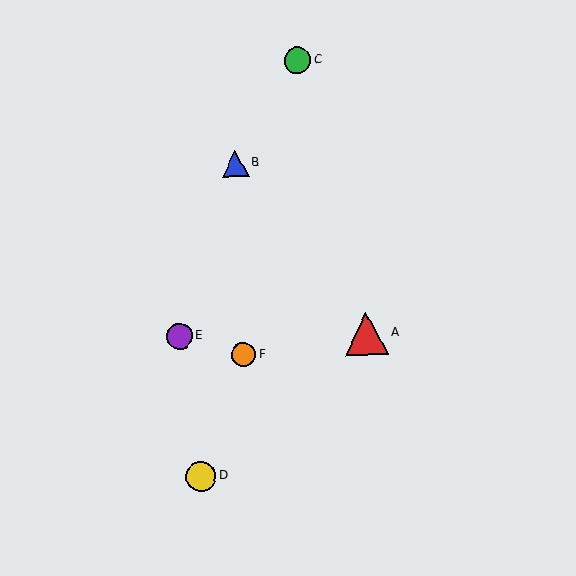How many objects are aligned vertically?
2 objects (B, F) are aligned vertically.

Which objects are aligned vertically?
Objects B, F are aligned vertically.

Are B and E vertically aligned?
No, B is at x≈235 and E is at x≈179.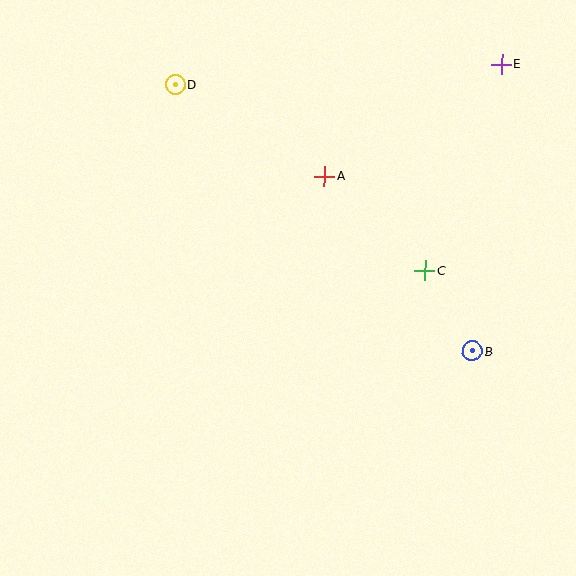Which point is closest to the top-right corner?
Point E is closest to the top-right corner.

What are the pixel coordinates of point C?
Point C is at (425, 271).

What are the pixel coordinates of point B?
Point B is at (472, 351).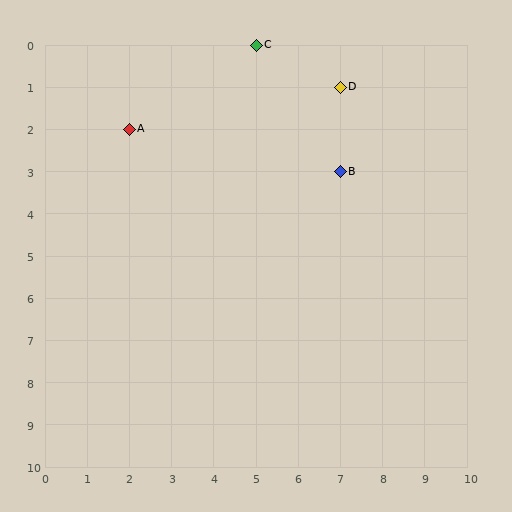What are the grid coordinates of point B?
Point B is at grid coordinates (7, 3).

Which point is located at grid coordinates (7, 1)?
Point D is at (7, 1).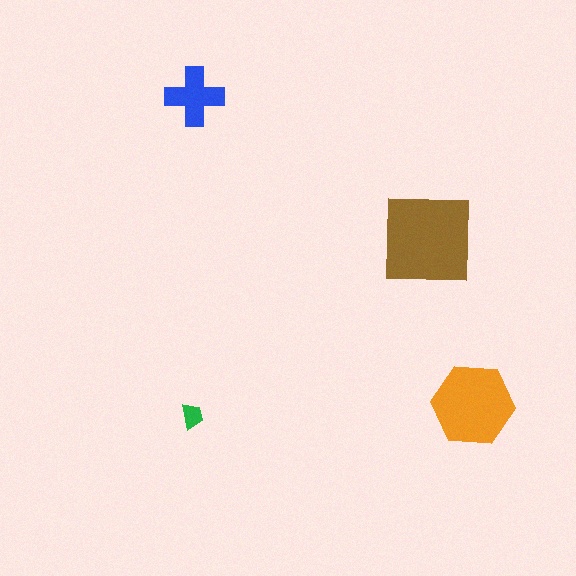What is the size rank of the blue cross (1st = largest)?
3rd.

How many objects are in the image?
There are 4 objects in the image.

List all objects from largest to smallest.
The brown square, the orange hexagon, the blue cross, the green trapezoid.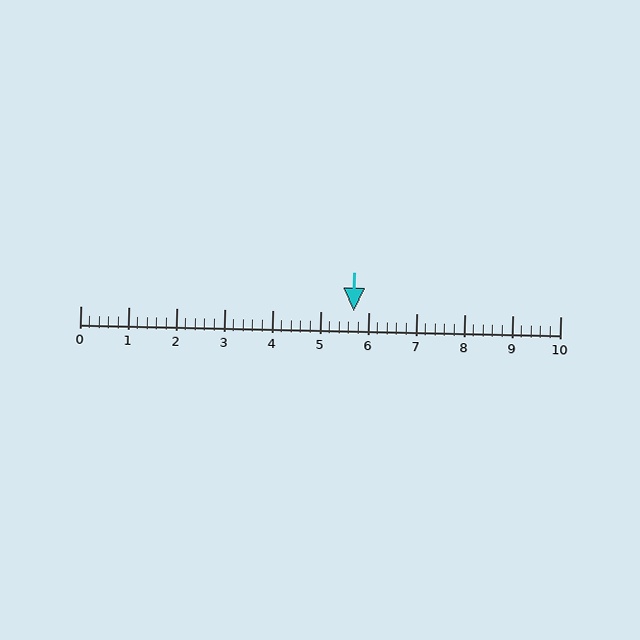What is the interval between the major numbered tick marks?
The major tick marks are spaced 1 units apart.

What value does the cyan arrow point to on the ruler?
The cyan arrow points to approximately 5.7.